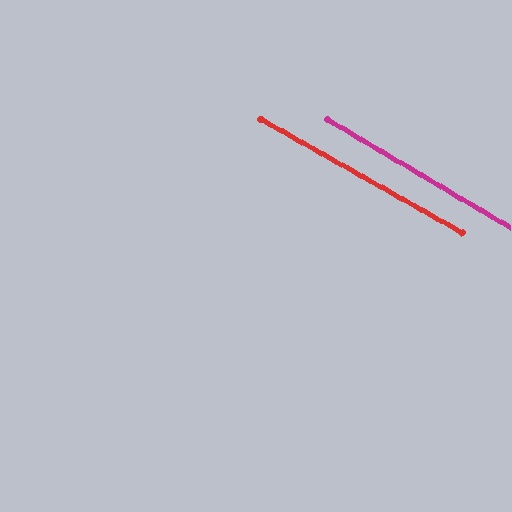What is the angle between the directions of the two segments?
Approximately 1 degree.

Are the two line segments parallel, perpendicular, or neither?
Parallel — their directions differ by only 1.1°.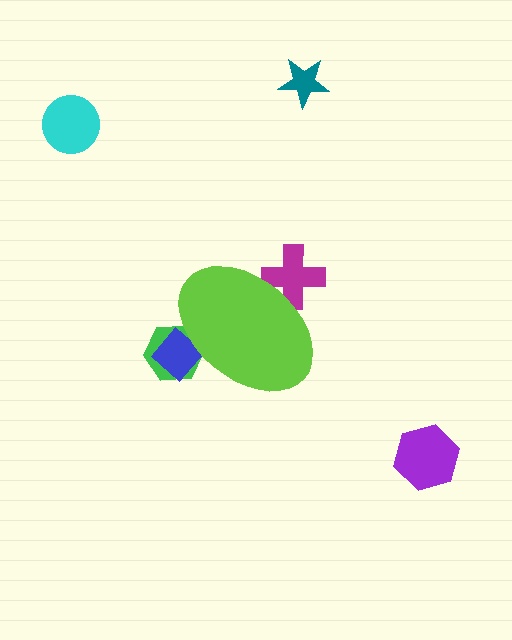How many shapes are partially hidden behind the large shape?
3 shapes are partially hidden.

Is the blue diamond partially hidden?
Yes, the blue diamond is partially hidden behind the lime ellipse.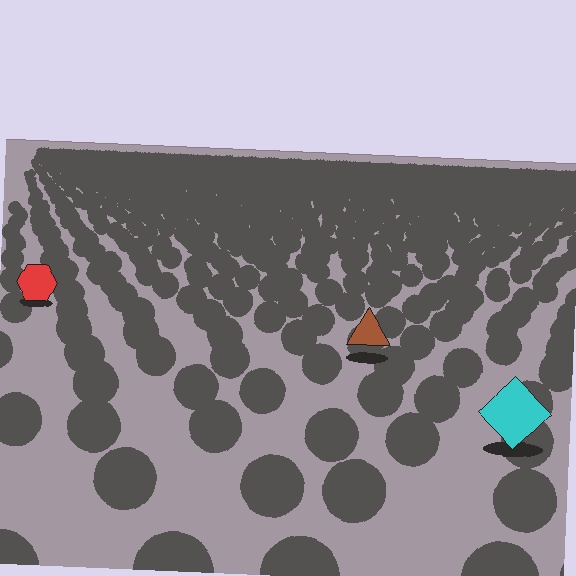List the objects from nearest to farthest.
From nearest to farthest: the cyan diamond, the brown triangle, the red hexagon.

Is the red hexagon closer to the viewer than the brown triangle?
No. The brown triangle is closer — you can tell from the texture gradient: the ground texture is coarser near it.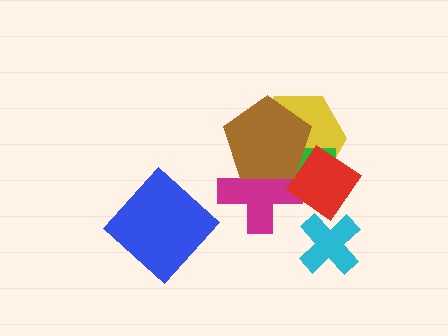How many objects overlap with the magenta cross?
4 objects overlap with the magenta cross.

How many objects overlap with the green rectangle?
4 objects overlap with the green rectangle.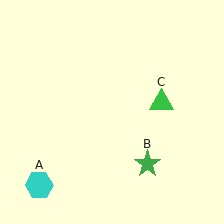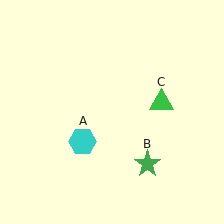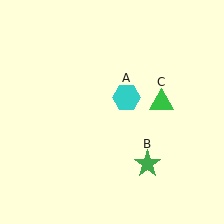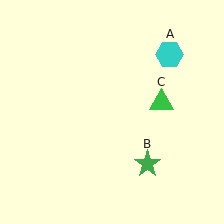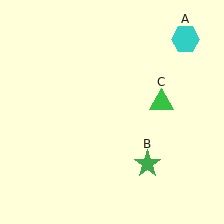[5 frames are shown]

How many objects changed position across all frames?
1 object changed position: cyan hexagon (object A).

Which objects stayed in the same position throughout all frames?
Green star (object B) and green triangle (object C) remained stationary.